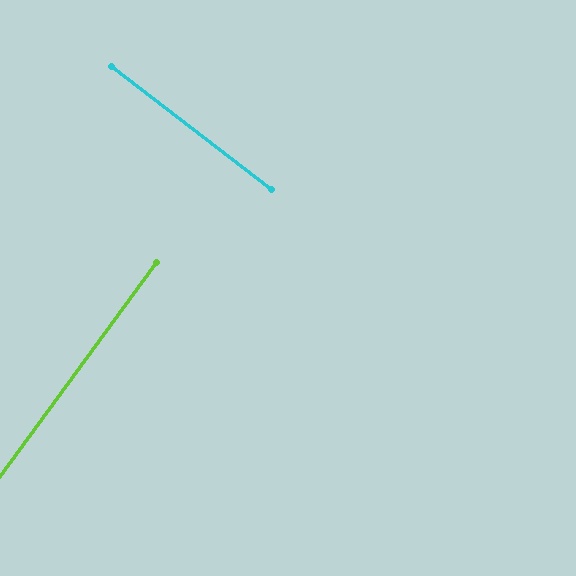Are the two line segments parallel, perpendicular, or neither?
Perpendicular — they meet at approximately 89°.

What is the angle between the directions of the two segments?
Approximately 89 degrees.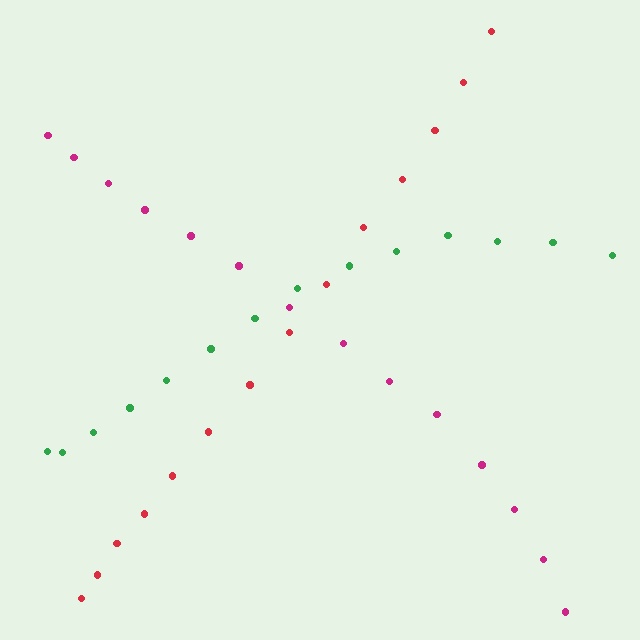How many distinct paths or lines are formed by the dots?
There are 3 distinct paths.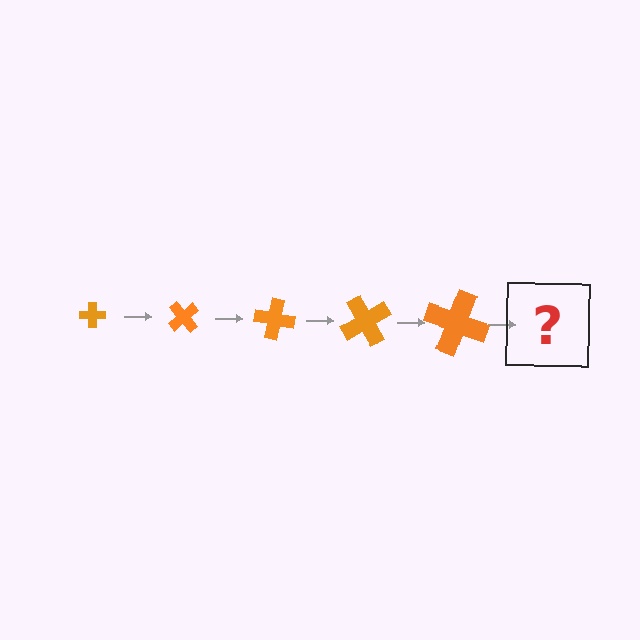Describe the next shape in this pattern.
It should be a cross, larger than the previous one and rotated 250 degrees from the start.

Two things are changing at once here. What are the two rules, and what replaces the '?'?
The two rules are that the cross grows larger each step and it rotates 50 degrees each step. The '?' should be a cross, larger than the previous one and rotated 250 degrees from the start.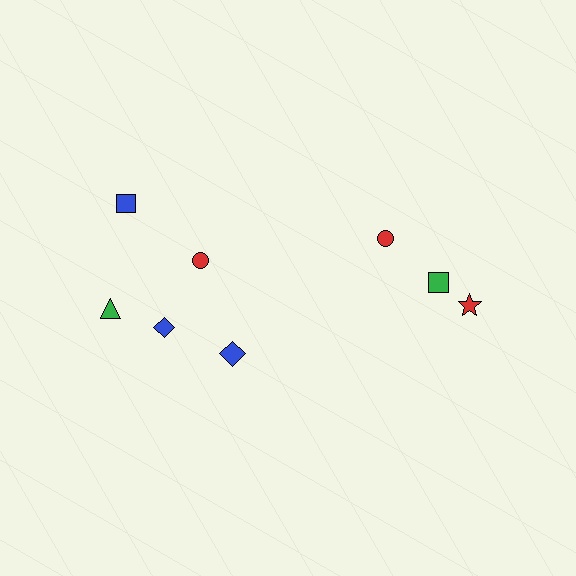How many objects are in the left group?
There are 5 objects.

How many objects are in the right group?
There are 3 objects.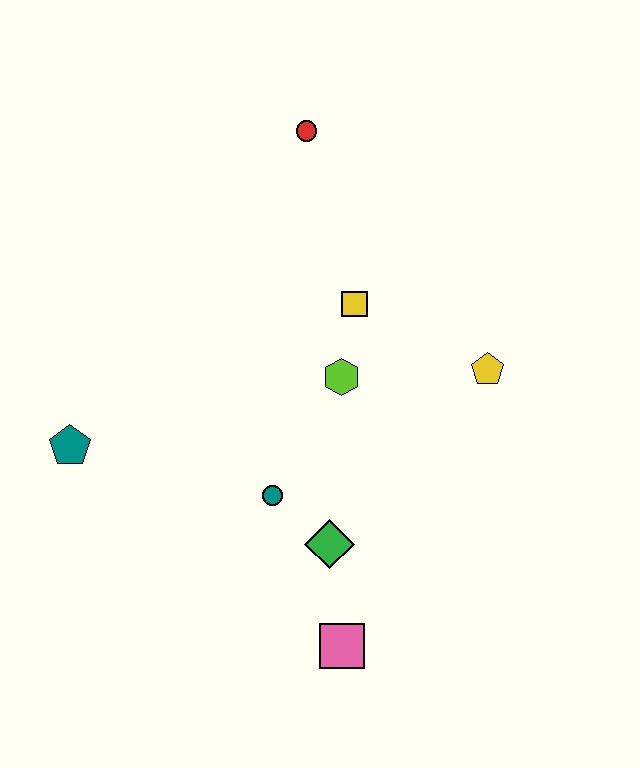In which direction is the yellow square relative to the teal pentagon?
The yellow square is to the right of the teal pentagon.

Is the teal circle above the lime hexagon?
No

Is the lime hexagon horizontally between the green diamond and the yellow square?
Yes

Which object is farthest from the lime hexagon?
The teal pentagon is farthest from the lime hexagon.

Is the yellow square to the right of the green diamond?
Yes